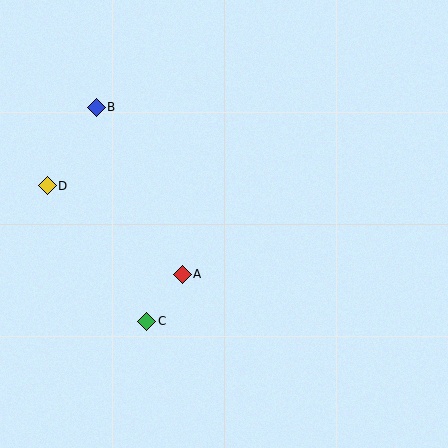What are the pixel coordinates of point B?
Point B is at (96, 107).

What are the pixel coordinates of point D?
Point D is at (47, 186).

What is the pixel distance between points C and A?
The distance between C and A is 59 pixels.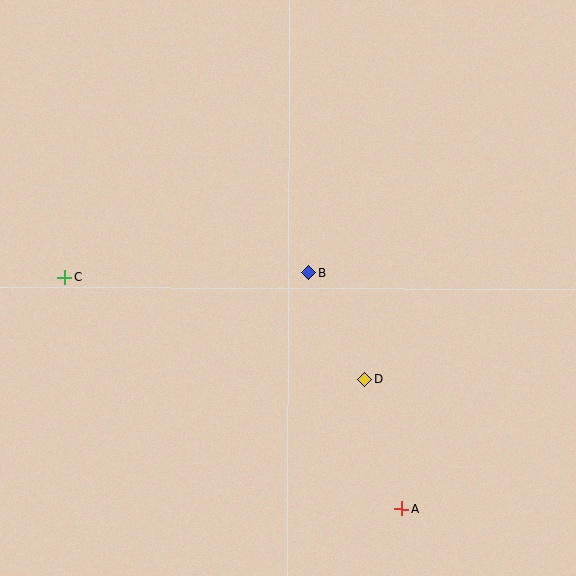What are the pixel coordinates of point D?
Point D is at (365, 379).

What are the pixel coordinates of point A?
Point A is at (402, 509).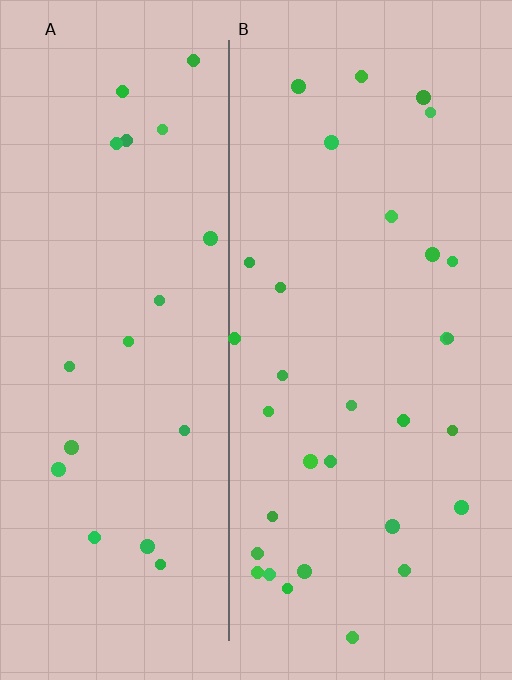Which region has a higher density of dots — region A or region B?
B (the right).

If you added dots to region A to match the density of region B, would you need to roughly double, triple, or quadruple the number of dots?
Approximately double.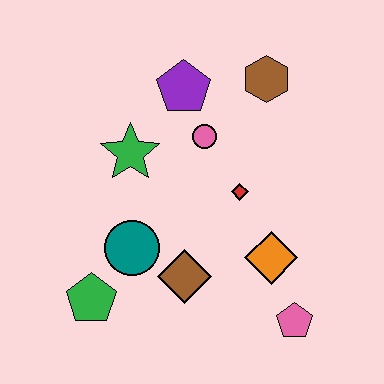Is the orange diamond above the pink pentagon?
Yes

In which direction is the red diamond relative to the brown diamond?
The red diamond is above the brown diamond.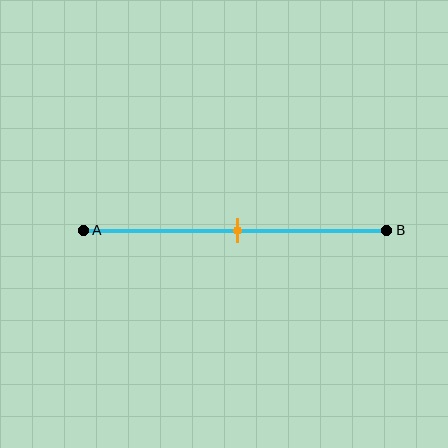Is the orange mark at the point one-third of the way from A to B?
No, the mark is at about 50% from A, not at the 33% one-third point.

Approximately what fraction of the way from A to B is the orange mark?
The orange mark is approximately 50% of the way from A to B.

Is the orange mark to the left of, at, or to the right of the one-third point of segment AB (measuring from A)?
The orange mark is to the right of the one-third point of segment AB.